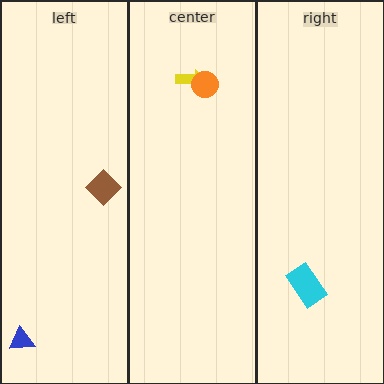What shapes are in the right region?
The cyan rectangle.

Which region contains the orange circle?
The center region.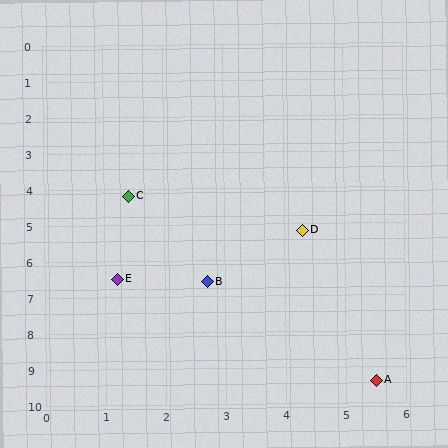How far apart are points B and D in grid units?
Points B and D are about 2.1 grid units apart.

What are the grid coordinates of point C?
Point C is at approximately (1.4, 4.2).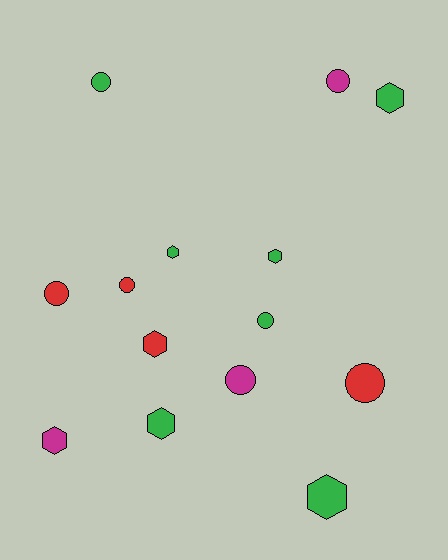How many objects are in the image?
There are 14 objects.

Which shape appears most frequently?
Hexagon, with 7 objects.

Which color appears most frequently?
Green, with 7 objects.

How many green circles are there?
There are 2 green circles.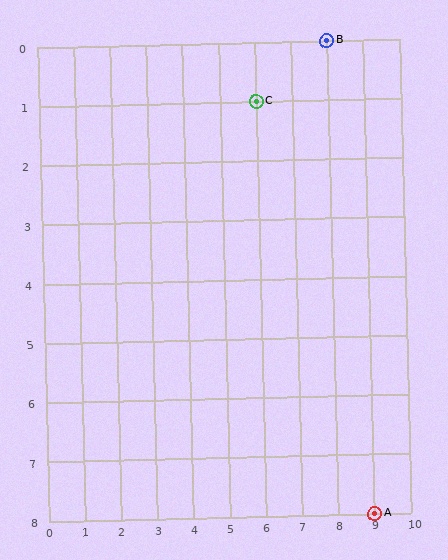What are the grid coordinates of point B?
Point B is at grid coordinates (8, 0).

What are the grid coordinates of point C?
Point C is at grid coordinates (6, 1).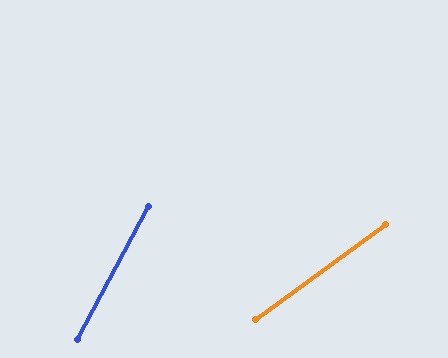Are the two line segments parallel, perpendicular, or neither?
Neither parallel nor perpendicular — they differ by about 25°.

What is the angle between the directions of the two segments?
Approximately 25 degrees.